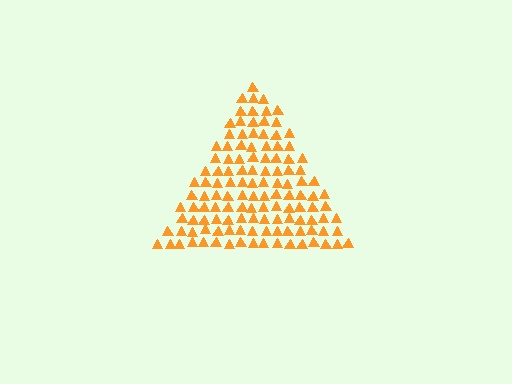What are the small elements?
The small elements are triangles.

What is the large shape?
The large shape is a triangle.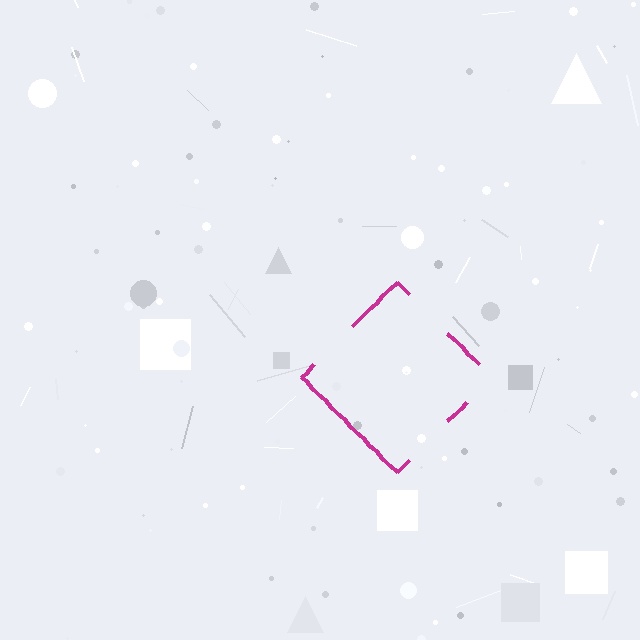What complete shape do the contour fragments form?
The contour fragments form a diamond.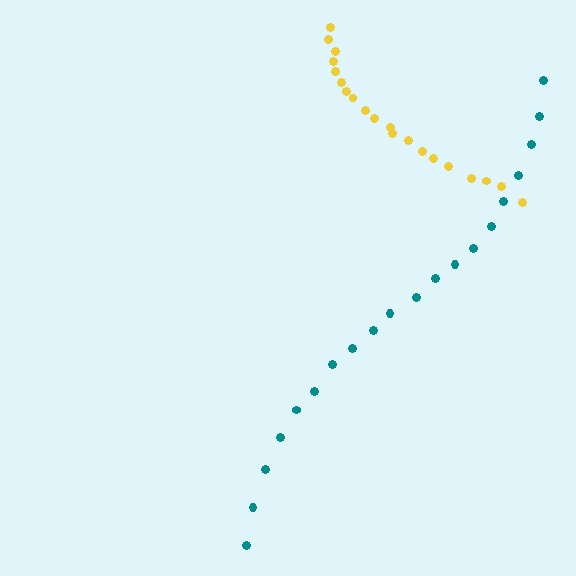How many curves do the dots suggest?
There are 2 distinct paths.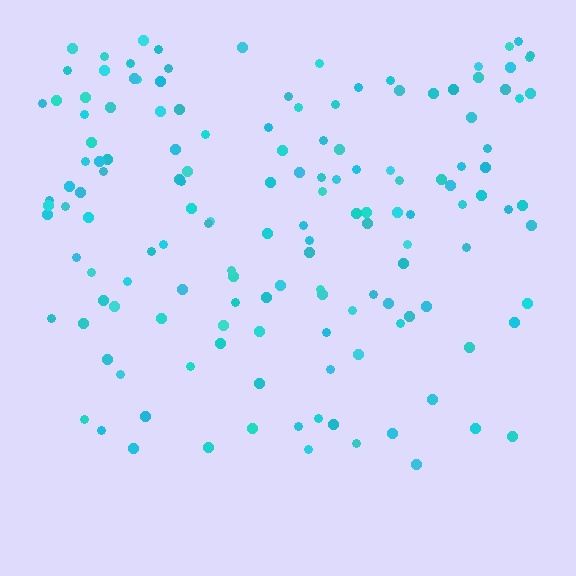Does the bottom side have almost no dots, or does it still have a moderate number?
Still a moderate number, just noticeably fewer than the top.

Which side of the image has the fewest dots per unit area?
The bottom.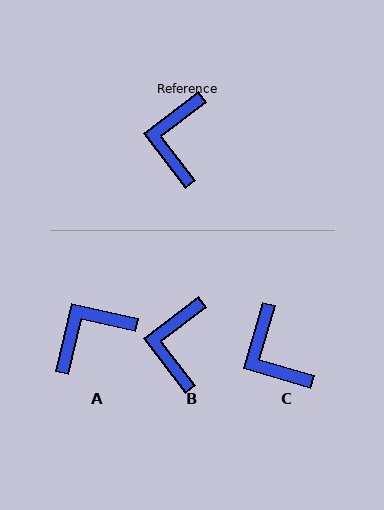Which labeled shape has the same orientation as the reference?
B.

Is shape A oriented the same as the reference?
No, it is off by about 50 degrees.